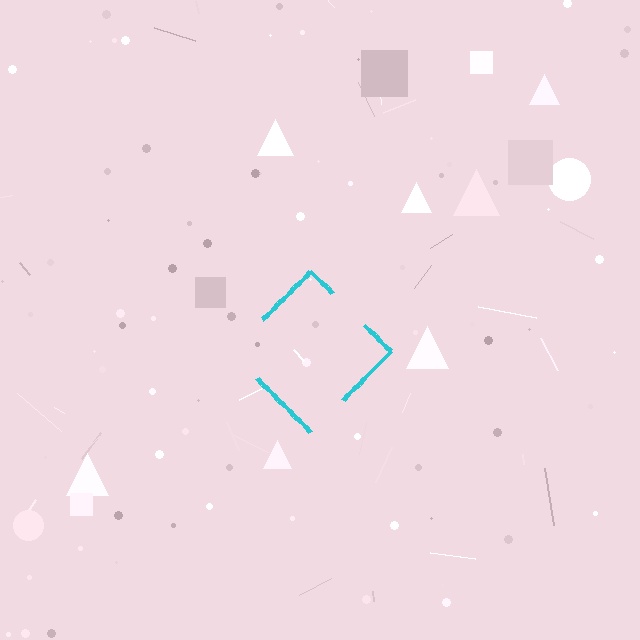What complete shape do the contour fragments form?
The contour fragments form a diamond.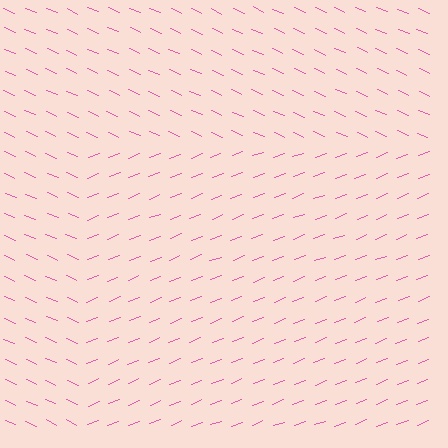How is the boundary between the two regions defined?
The boundary is defined purely by a change in line orientation (approximately 45 degrees difference). All lines are the same color and thickness.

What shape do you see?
I see a rectangle.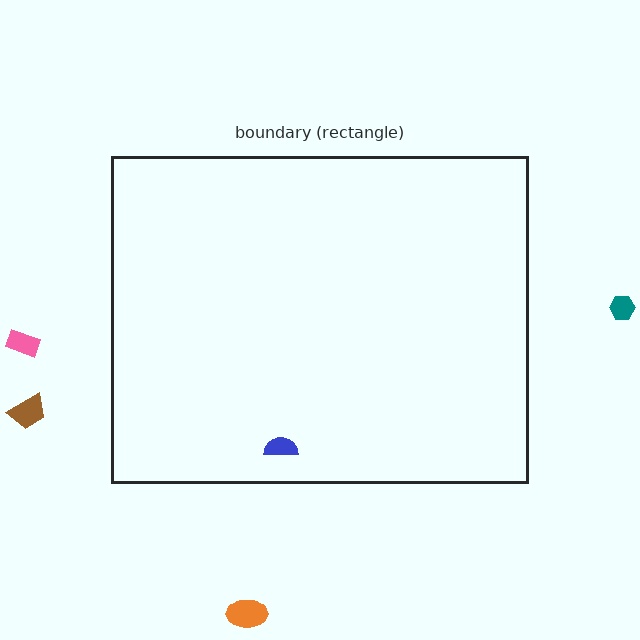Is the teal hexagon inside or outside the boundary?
Outside.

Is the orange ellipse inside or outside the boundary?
Outside.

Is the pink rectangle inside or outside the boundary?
Outside.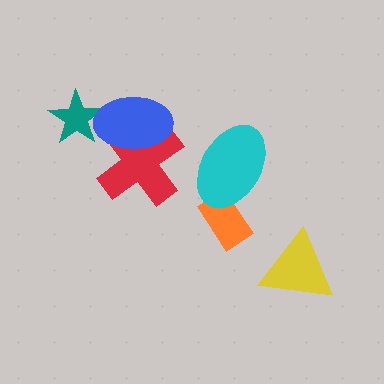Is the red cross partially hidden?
Yes, it is partially covered by another shape.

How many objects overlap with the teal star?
1 object overlaps with the teal star.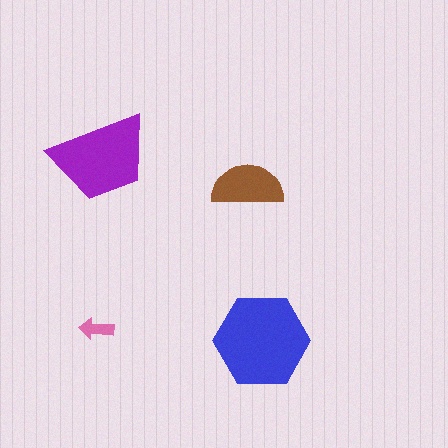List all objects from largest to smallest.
The blue hexagon, the purple trapezoid, the brown semicircle, the pink arrow.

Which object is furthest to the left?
The pink arrow is leftmost.